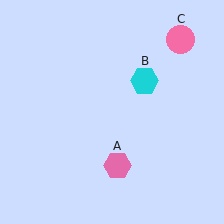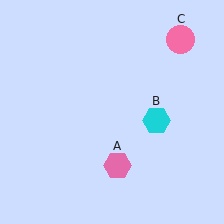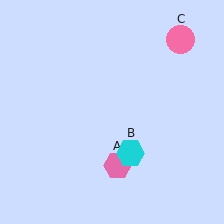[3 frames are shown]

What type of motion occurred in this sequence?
The cyan hexagon (object B) rotated clockwise around the center of the scene.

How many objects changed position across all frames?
1 object changed position: cyan hexagon (object B).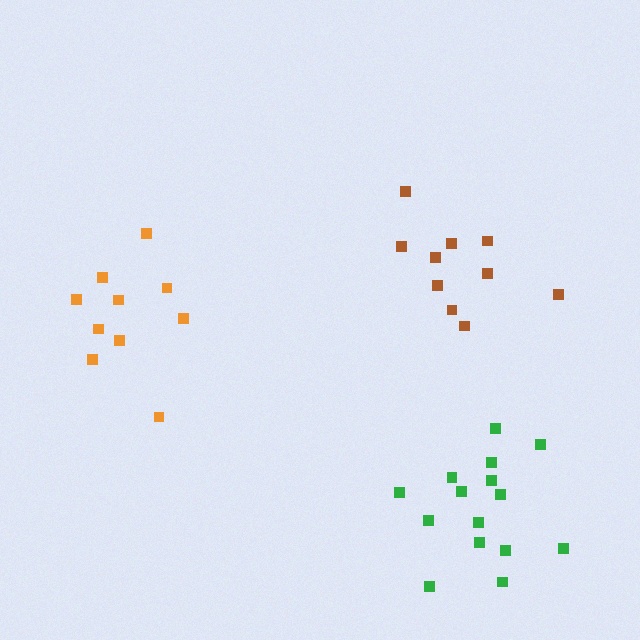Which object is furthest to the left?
The orange cluster is leftmost.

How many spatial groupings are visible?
There are 3 spatial groupings.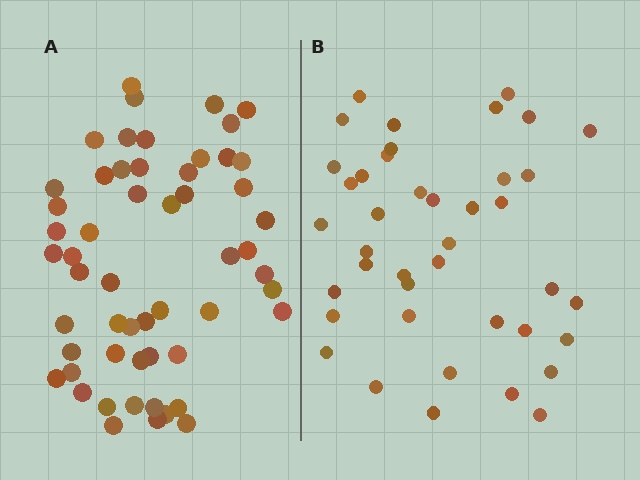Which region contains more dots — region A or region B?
Region A (the left region) has more dots.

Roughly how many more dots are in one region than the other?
Region A has approximately 15 more dots than region B.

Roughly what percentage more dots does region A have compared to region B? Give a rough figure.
About 35% more.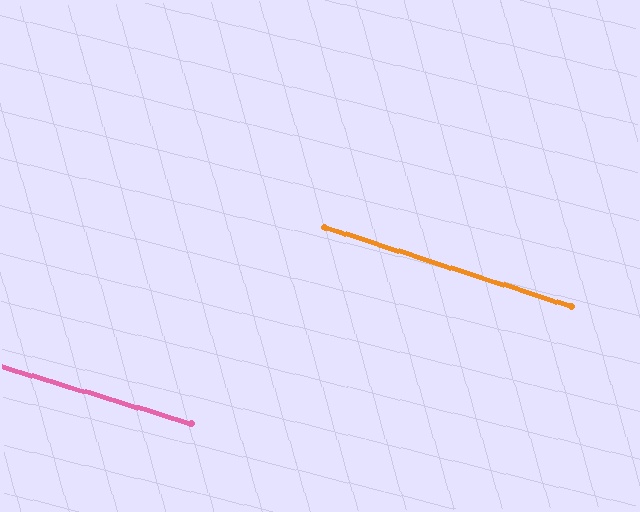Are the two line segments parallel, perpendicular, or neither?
Parallel — their directions differ by only 1.0°.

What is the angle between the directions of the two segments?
Approximately 1 degree.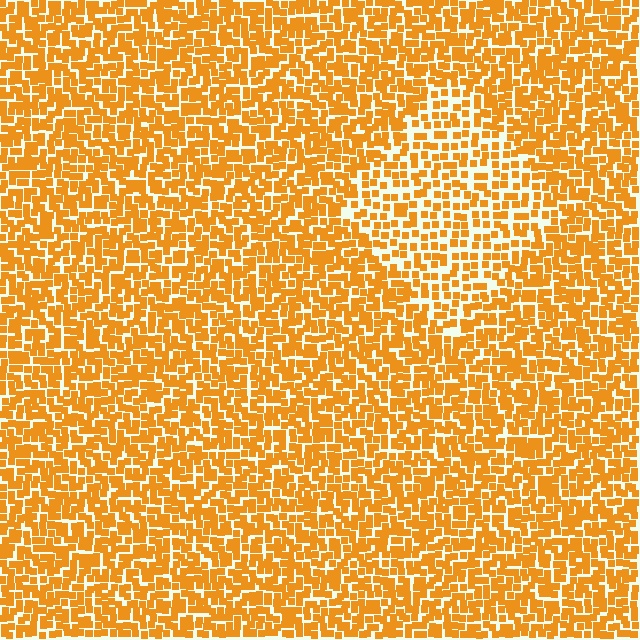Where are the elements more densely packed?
The elements are more densely packed outside the diamond boundary.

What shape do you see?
I see a diamond.